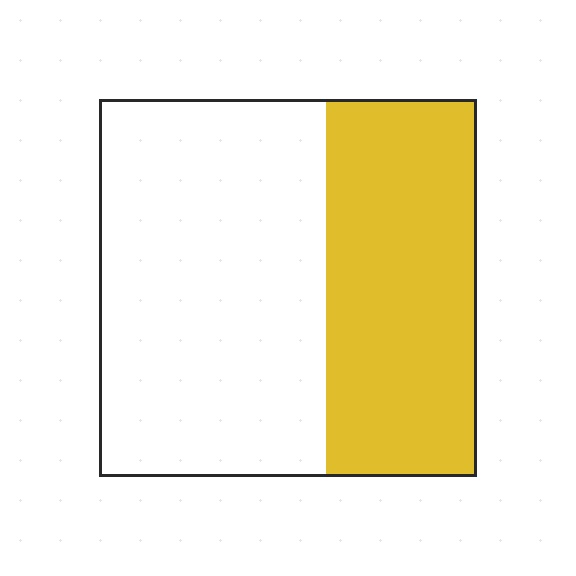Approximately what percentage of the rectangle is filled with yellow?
Approximately 40%.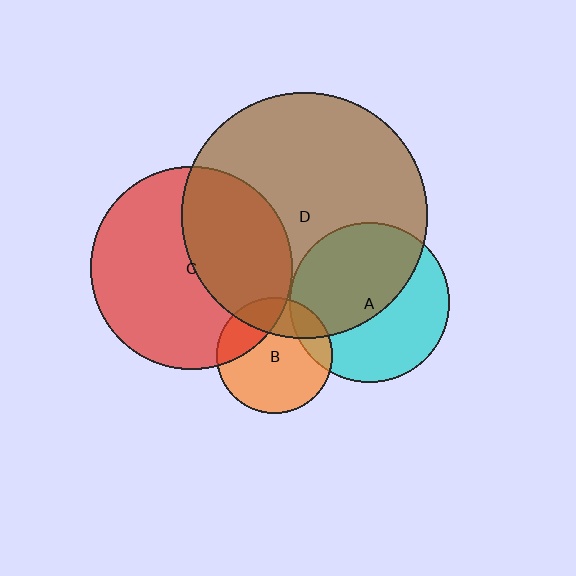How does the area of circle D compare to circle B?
Approximately 4.5 times.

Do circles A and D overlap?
Yes.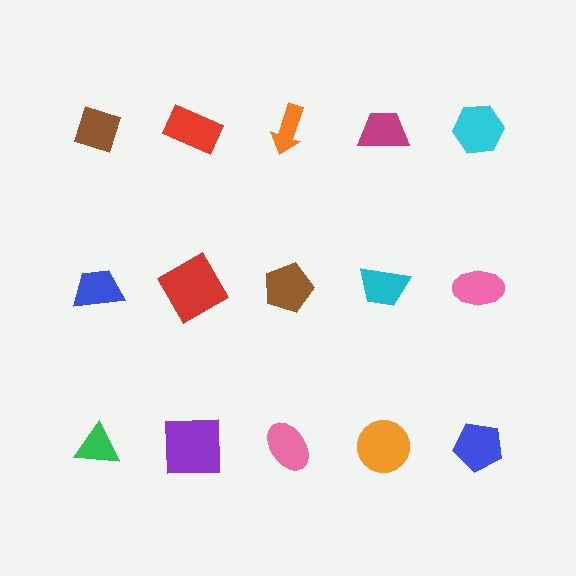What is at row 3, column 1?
A green triangle.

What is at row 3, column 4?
An orange circle.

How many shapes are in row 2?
5 shapes.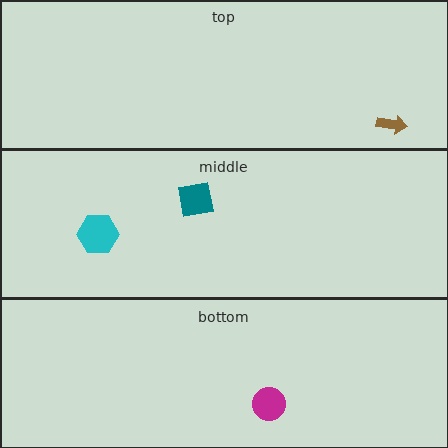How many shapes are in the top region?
1.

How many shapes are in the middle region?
2.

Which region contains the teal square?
The middle region.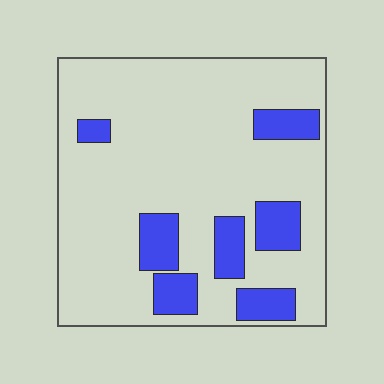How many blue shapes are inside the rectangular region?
7.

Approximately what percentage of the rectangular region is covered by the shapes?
Approximately 20%.